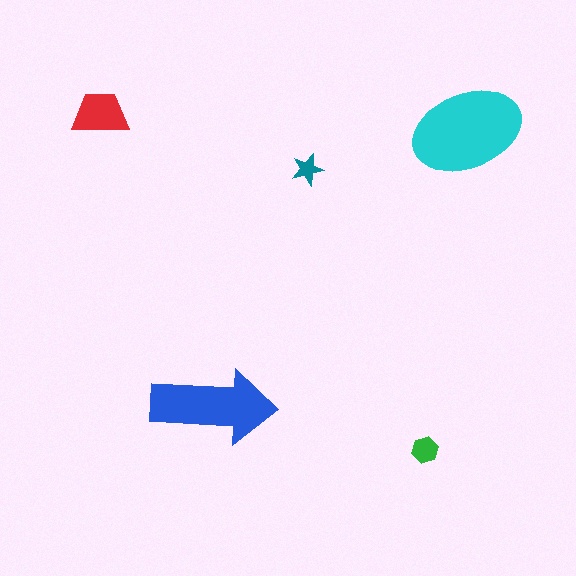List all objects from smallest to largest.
The teal star, the green hexagon, the red trapezoid, the blue arrow, the cyan ellipse.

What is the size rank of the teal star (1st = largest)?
5th.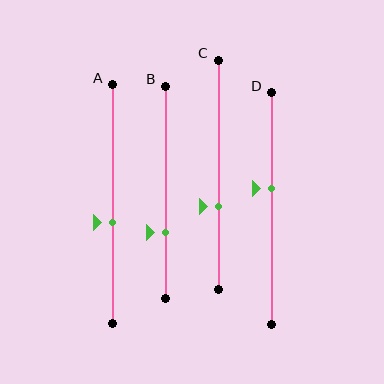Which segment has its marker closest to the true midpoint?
Segment A has its marker closest to the true midpoint.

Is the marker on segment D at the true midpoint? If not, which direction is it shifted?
No, the marker on segment D is shifted upward by about 9% of the segment length.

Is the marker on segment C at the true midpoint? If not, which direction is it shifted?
No, the marker on segment C is shifted downward by about 14% of the segment length.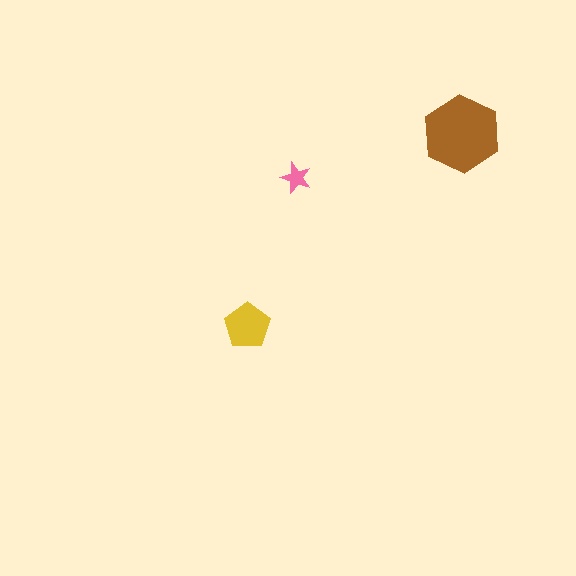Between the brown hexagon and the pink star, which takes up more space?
The brown hexagon.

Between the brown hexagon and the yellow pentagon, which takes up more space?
The brown hexagon.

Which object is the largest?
The brown hexagon.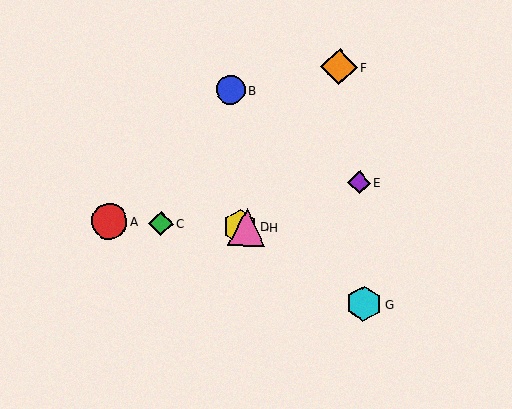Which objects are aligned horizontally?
Objects A, C, D, H are aligned horizontally.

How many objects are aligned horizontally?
4 objects (A, C, D, H) are aligned horizontally.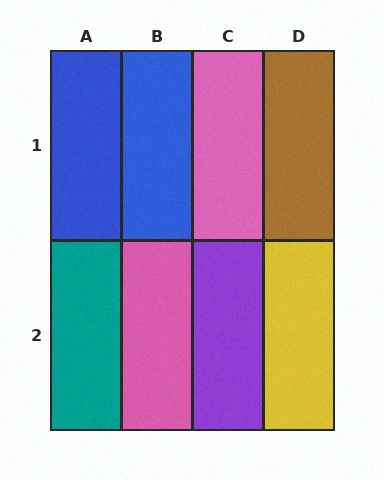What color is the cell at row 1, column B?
Blue.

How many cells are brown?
1 cell is brown.